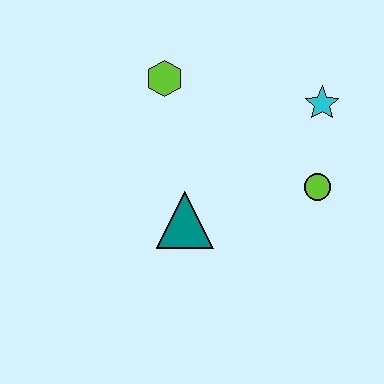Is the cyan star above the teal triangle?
Yes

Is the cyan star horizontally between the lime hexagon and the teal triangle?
No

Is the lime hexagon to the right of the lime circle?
No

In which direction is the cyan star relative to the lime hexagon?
The cyan star is to the right of the lime hexagon.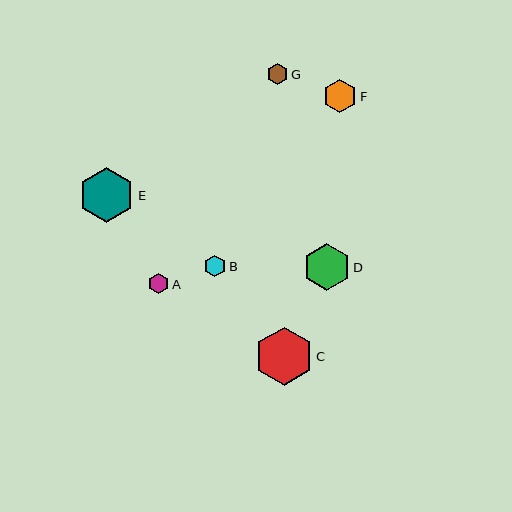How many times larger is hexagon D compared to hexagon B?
Hexagon D is approximately 2.2 times the size of hexagon B.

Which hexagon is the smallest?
Hexagon A is the smallest with a size of approximately 20 pixels.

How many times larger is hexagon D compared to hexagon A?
Hexagon D is approximately 2.3 times the size of hexagon A.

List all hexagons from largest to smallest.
From largest to smallest: C, E, D, F, B, G, A.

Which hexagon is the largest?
Hexagon C is the largest with a size of approximately 58 pixels.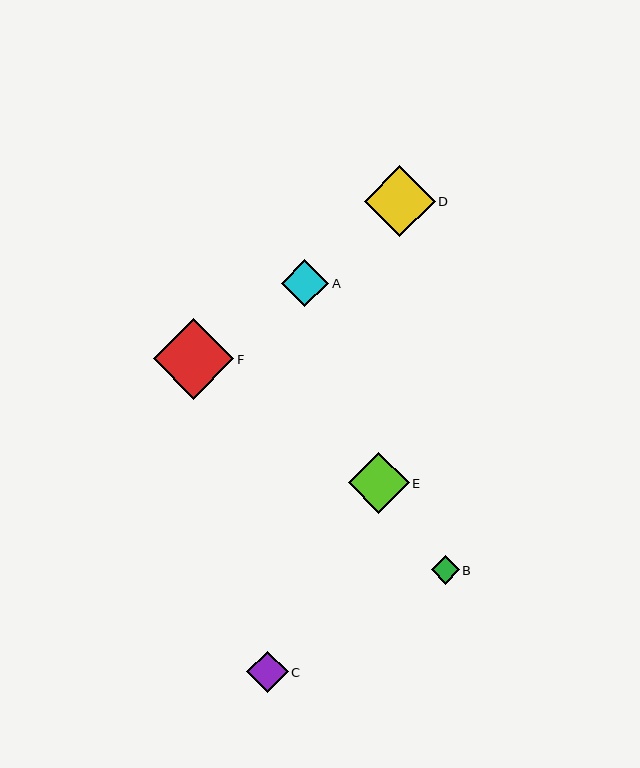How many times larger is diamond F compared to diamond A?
Diamond F is approximately 1.7 times the size of diamond A.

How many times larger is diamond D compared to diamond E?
Diamond D is approximately 1.2 times the size of diamond E.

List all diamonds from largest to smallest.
From largest to smallest: F, D, E, A, C, B.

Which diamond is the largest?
Diamond F is the largest with a size of approximately 81 pixels.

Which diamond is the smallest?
Diamond B is the smallest with a size of approximately 28 pixels.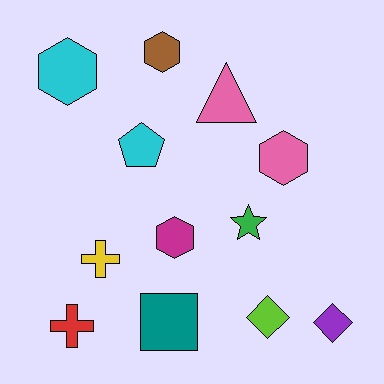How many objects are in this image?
There are 12 objects.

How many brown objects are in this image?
There is 1 brown object.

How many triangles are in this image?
There is 1 triangle.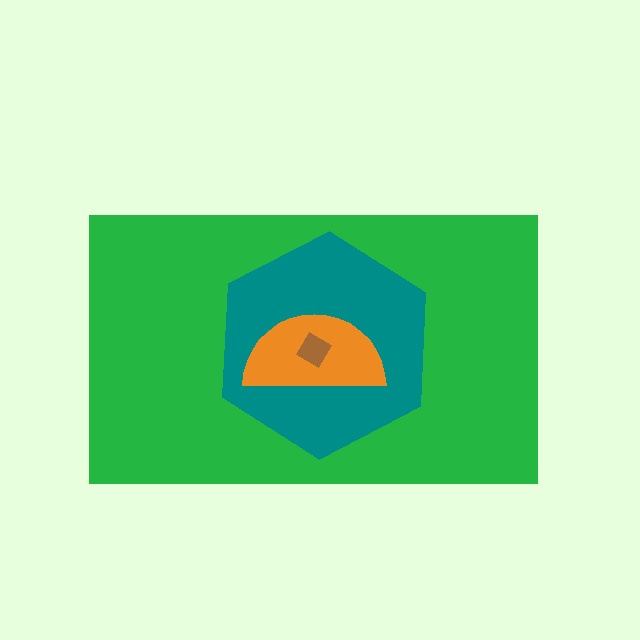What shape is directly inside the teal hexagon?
The orange semicircle.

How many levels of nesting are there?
4.